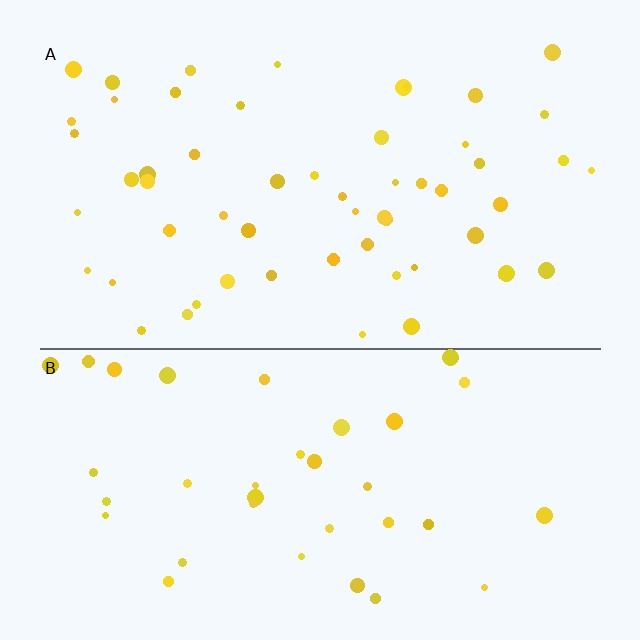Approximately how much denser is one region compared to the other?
Approximately 1.5× — region A over region B.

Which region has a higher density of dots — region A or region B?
A (the top).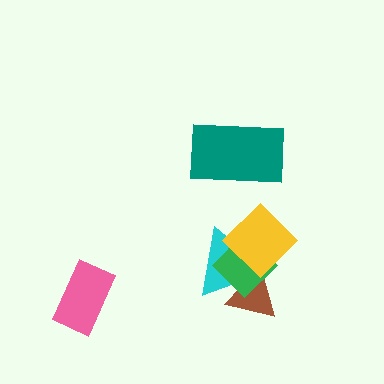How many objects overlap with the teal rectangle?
0 objects overlap with the teal rectangle.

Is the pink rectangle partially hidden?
No, no other shape covers it.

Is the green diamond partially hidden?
Yes, it is partially covered by another shape.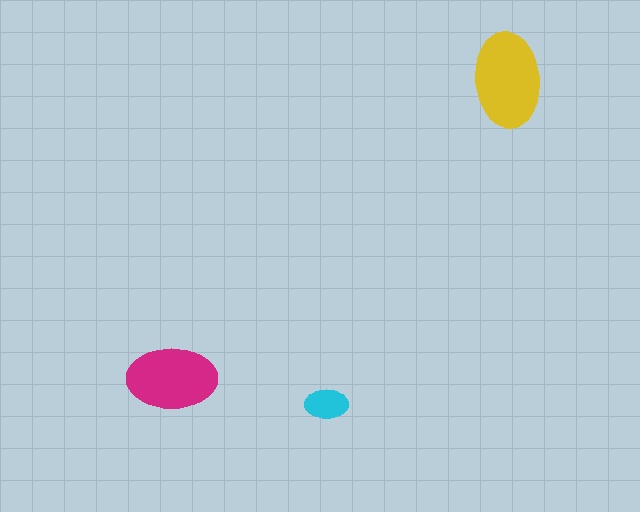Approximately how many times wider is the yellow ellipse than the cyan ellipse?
About 2 times wider.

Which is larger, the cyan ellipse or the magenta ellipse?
The magenta one.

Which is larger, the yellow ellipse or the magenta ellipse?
The yellow one.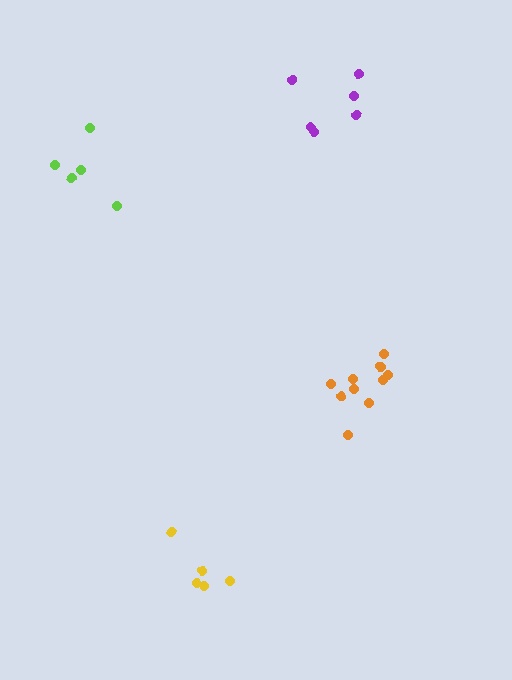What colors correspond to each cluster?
The clusters are colored: purple, lime, orange, yellow.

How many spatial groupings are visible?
There are 4 spatial groupings.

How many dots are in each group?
Group 1: 6 dots, Group 2: 5 dots, Group 3: 10 dots, Group 4: 5 dots (26 total).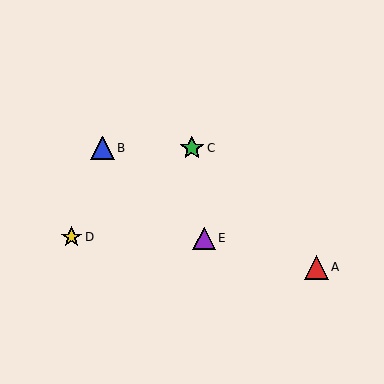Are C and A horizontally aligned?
No, C is at y≈148 and A is at y≈267.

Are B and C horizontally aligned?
Yes, both are at y≈148.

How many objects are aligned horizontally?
2 objects (B, C) are aligned horizontally.